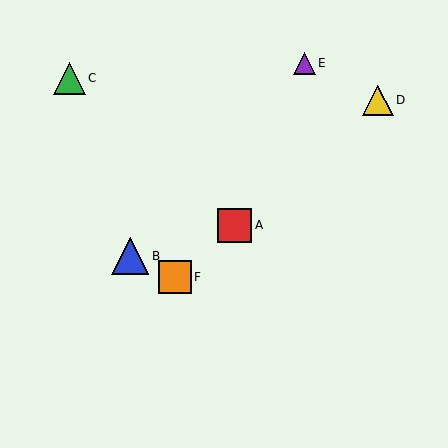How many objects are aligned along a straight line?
3 objects (A, D, F) are aligned along a straight line.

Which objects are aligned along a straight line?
Objects A, D, F are aligned along a straight line.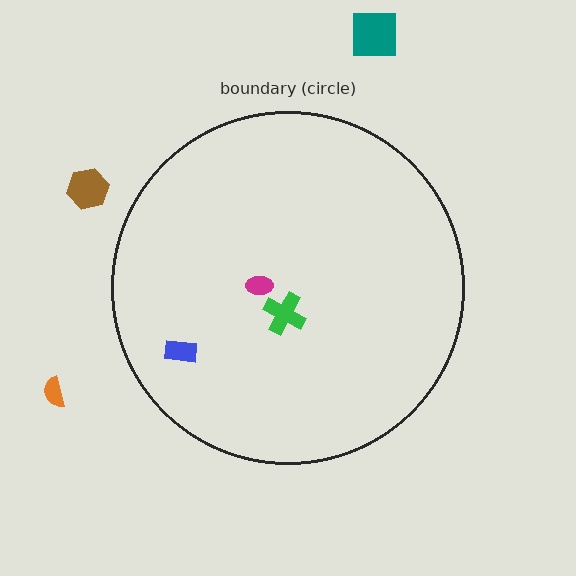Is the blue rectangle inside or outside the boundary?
Inside.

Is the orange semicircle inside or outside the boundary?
Outside.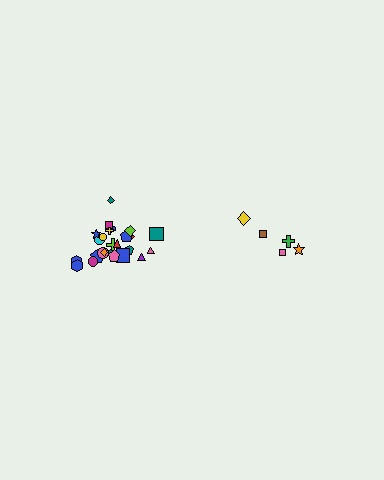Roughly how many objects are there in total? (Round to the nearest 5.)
Roughly 30 objects in total.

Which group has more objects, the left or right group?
The left group.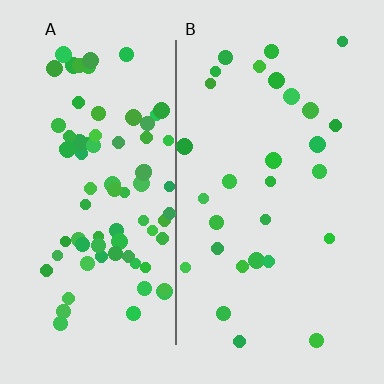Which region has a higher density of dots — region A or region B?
A (the left).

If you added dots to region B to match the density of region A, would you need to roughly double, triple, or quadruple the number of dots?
Approximately triple.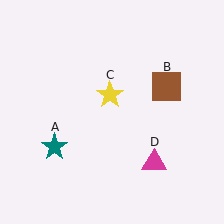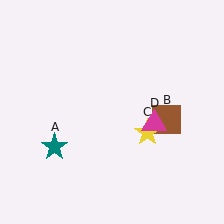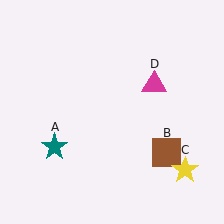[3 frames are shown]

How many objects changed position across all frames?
3 objects changed position: brown square (object B), yellow star (object C), magenta triangle (object D).